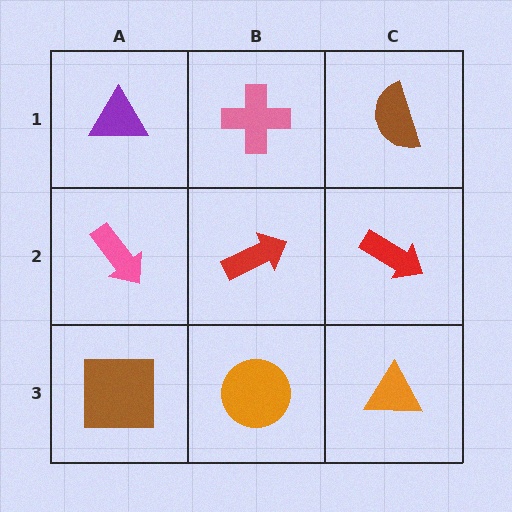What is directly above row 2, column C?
A brown semicircle.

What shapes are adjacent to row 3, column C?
A red arrow (row 2, column C), an orange circle (row 3, column B).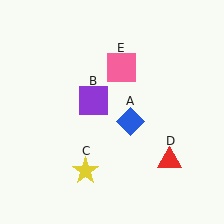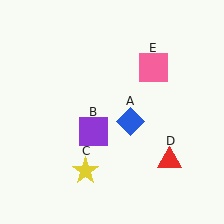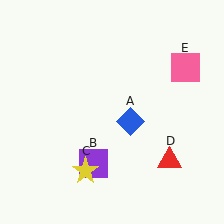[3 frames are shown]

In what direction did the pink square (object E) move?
The pink square (object E) moved right.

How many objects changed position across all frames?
2 objects changed position: purple square (object B), pink square (object E).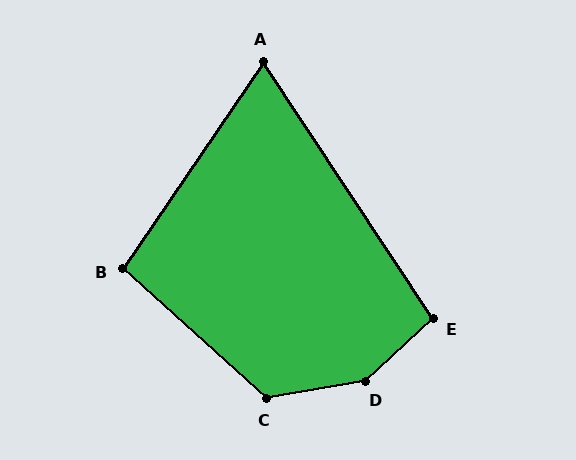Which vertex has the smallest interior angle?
A, at approximately 68 degrees.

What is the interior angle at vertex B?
Approximately 98 degrees (obtuse).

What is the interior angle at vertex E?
Approximately 99 degrees (obtuse).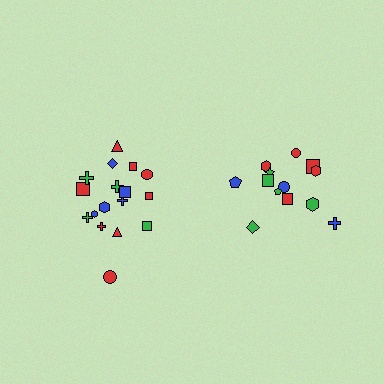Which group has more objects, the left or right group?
The left group.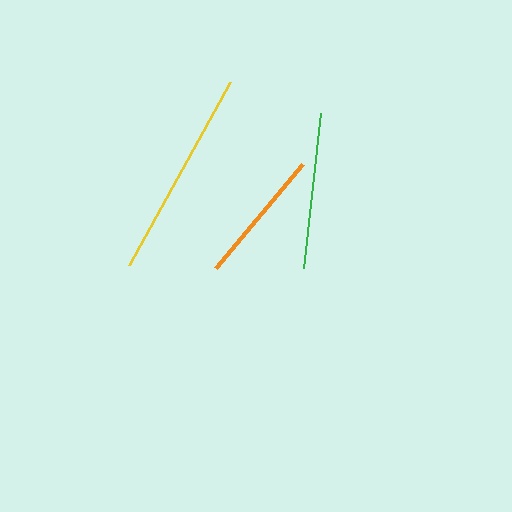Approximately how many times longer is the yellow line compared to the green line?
The yellow line is approximately 1.3 times the length of the green line.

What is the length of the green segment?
The green segment is approximately 155 pixels long.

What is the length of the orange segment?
The orange segment is approximately 134 pixels long.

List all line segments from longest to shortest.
From longest to shortest: yellow, green, orange.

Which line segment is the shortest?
The orange line is the shortest at approximately 134 pixels.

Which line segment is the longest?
The yellow line is the longest at approximately 209 pixels.